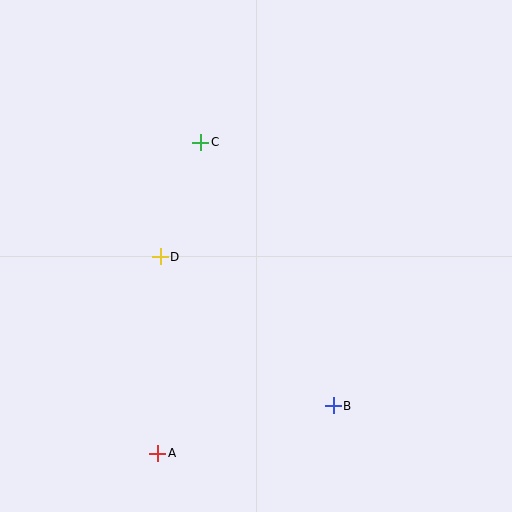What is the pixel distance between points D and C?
The distance between D and C is 122 pixels.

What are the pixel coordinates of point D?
Point D is at (160, 257).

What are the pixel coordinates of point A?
Point A is at (158, 453).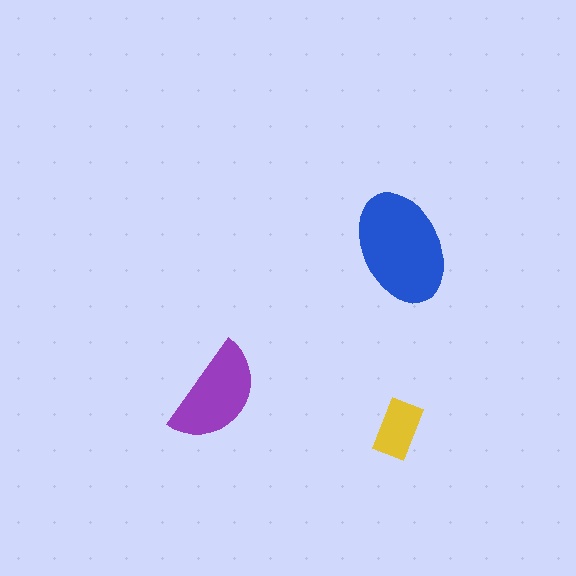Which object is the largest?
The blue ellipse.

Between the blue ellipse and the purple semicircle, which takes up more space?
The blue ellipse.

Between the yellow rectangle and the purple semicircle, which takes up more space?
The purple semicircle.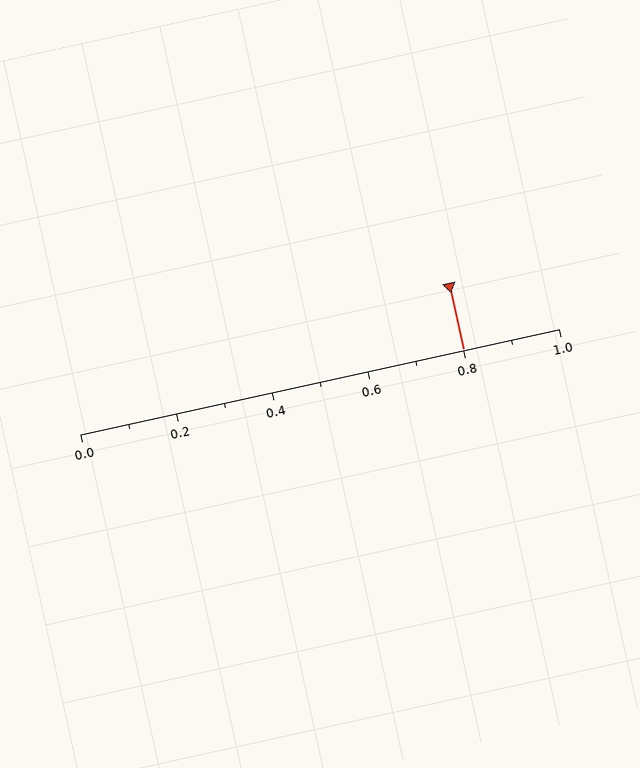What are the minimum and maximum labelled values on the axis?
The axis runs from 0.0 to 1.0.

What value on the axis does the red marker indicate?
The marker indicates approximately 0.8.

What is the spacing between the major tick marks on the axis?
The major ticks are spaced 0.2 apart.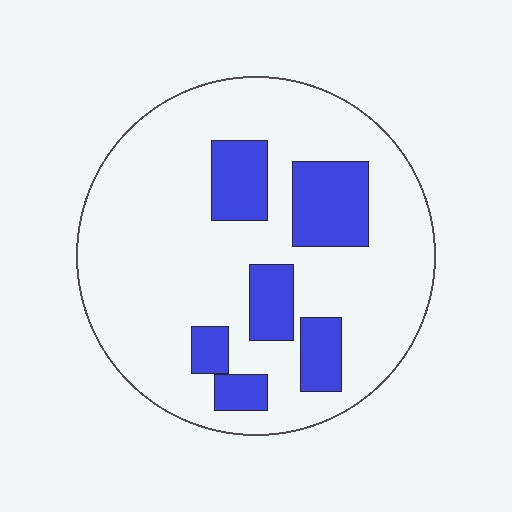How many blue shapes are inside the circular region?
6.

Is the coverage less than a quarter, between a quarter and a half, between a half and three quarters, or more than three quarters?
Less than a quarter.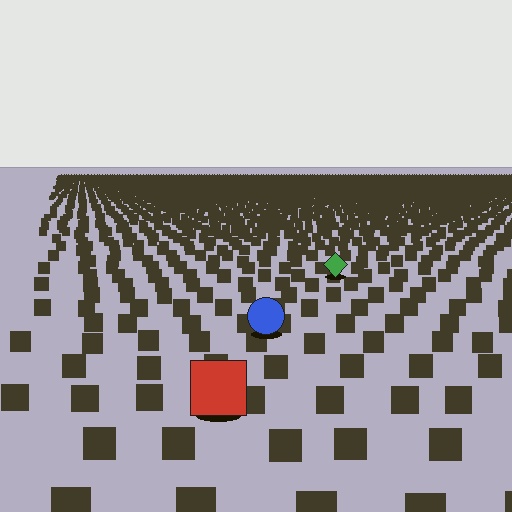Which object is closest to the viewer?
The red square is closest. The texture marks near it are larger and more spread out.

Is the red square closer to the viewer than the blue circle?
Yes. The red square is closer — you can tell from the texture gradient: the ground texture is coarser near it.